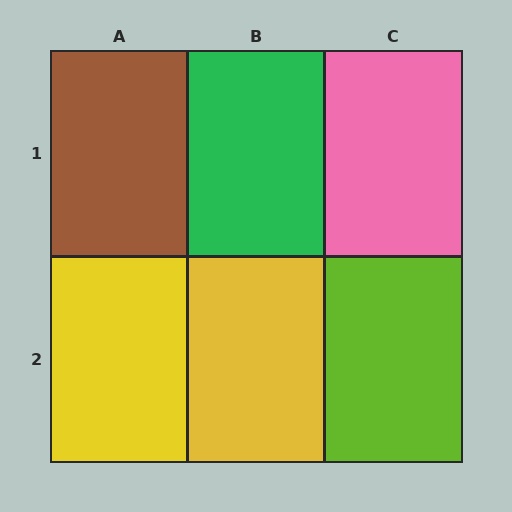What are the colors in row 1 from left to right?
Brown, green, pink.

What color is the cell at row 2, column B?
Yellow.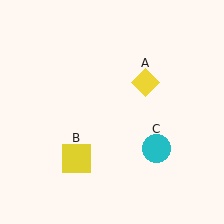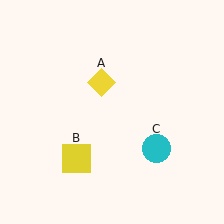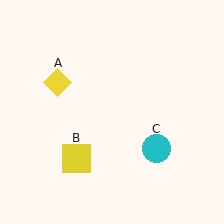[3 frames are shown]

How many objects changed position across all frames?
1 object changed position: yellow diamond (object A).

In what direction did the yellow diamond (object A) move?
The yellow diamond (object A) moved left.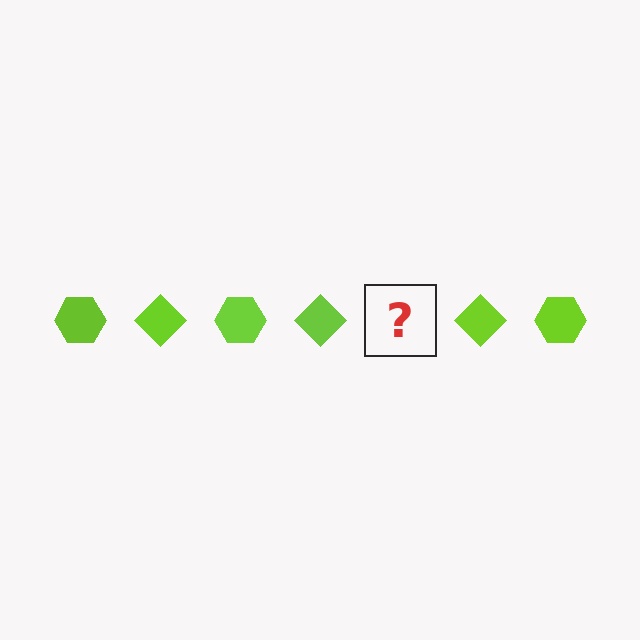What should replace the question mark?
The question mark should be replaced with a lime hexagon.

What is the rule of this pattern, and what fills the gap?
The rule is that the pattern cycles through hexagon, diamond shapes in lime. The gap should be filled with a lime hexagon.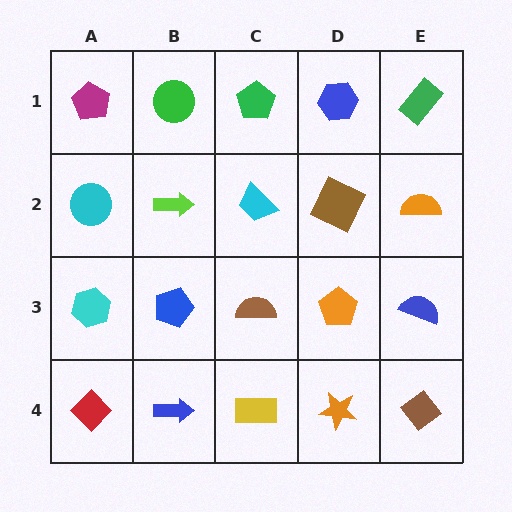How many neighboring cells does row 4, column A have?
2.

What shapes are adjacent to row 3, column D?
A brown square (row 2, column D), an orange star (row 4, column D), a brown semicircle (row 3, column C), a blue semicircle (row 3, column E).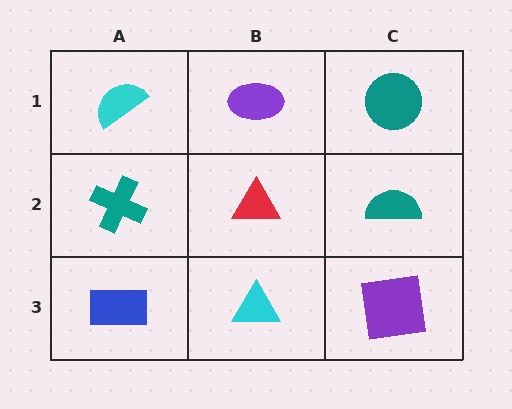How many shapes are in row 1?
3 shapes.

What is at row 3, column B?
A cyan triangle.